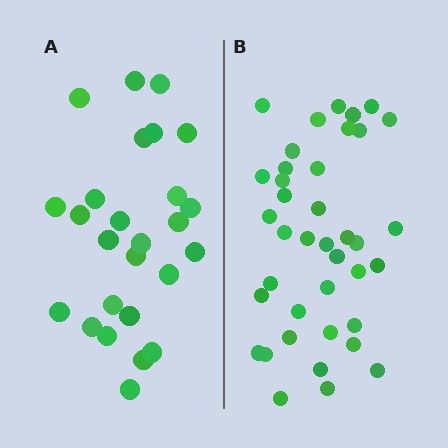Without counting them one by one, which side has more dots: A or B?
Region B (the right region) has more dots.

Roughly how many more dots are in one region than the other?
Region B has approximately 15 more dots than region A.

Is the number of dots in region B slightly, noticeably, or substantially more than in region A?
Region B has substantially more. The ratio is roughly 1.5 to 1.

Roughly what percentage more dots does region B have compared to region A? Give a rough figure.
About 50% more.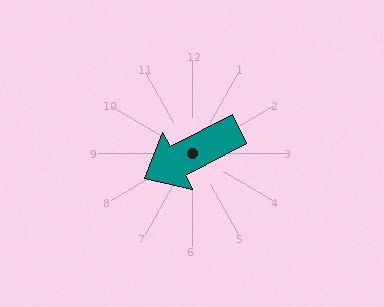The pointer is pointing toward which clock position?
Roughly 8 o'clock.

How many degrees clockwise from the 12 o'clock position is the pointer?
Approximately 243 degrees.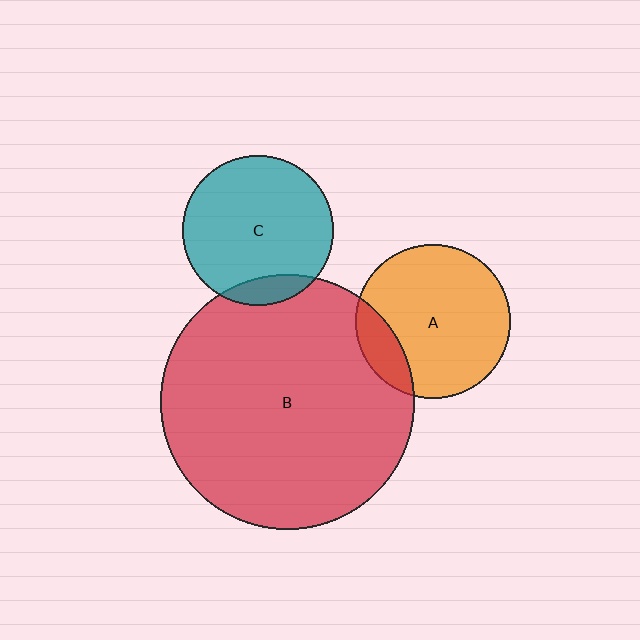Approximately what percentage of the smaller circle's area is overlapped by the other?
Approximately 10%.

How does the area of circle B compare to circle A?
Approximately 2.7 times.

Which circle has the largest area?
Circle B (red).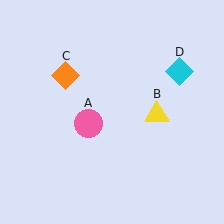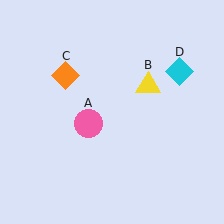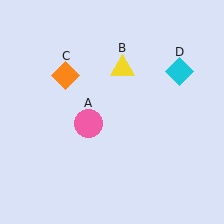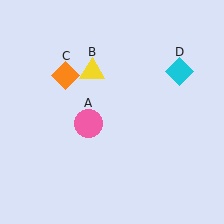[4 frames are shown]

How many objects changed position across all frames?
1 object changed position: yellow triangle (object B).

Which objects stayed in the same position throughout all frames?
Pink circle (object A) and orange diamond (object C) and cyan diamond (object D) remained stationary.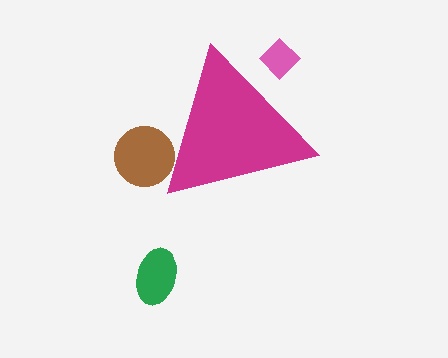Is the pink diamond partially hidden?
Yes, the pink diamond is partially hidden behind the magenta triangle.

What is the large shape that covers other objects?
A magenta triangle.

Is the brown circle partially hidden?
Yes, the brown circle is partially hidden behind the magenta triangle.